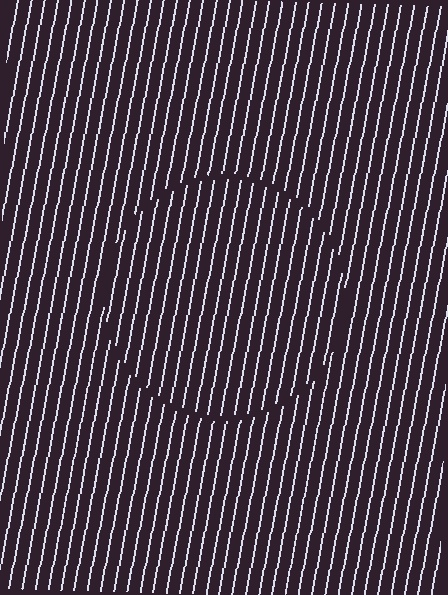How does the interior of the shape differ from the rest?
The interior of the shape contains the same grating, shifted by half a period — the contour is defined by the phase discontinuity where line-ends from the inner and outer gratings abut.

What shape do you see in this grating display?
An illusory circle. The interior of the shape contains the same grating, shifted by half a period — the contour is defined by the phase discontinuity where line-ends from the inner and outer gratings abut.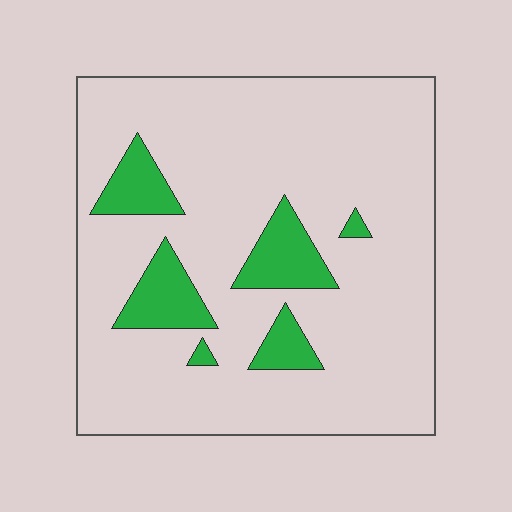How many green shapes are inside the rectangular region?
6.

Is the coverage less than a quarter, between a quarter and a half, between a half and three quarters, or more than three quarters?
Less than a quarter.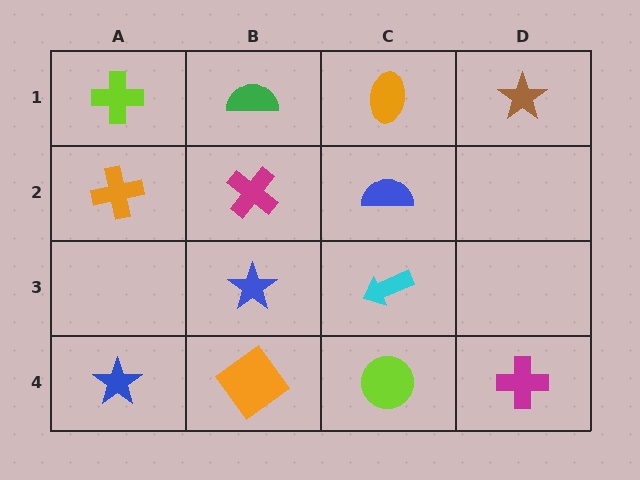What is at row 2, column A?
An orange cross.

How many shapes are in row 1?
4 shapes.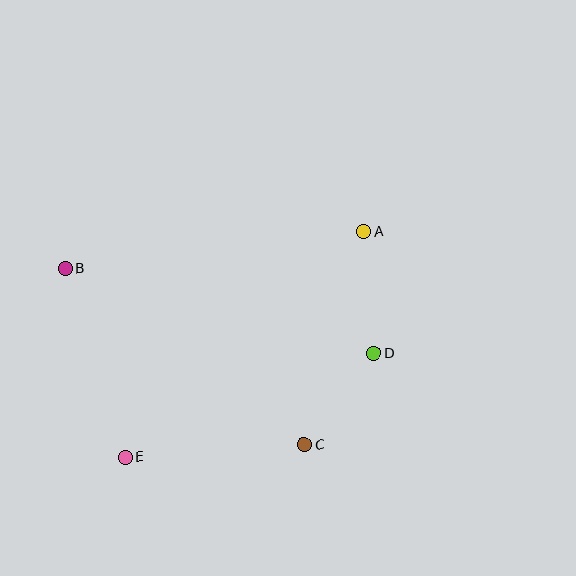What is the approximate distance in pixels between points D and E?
The distance between D and E is approximately 269 pixels.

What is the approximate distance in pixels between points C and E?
The distance between C and E is approximately 179 pixels.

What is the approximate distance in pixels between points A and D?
The distance between A and D is approximately 122 pixels.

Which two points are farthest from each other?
Points A and E are farthest from each other.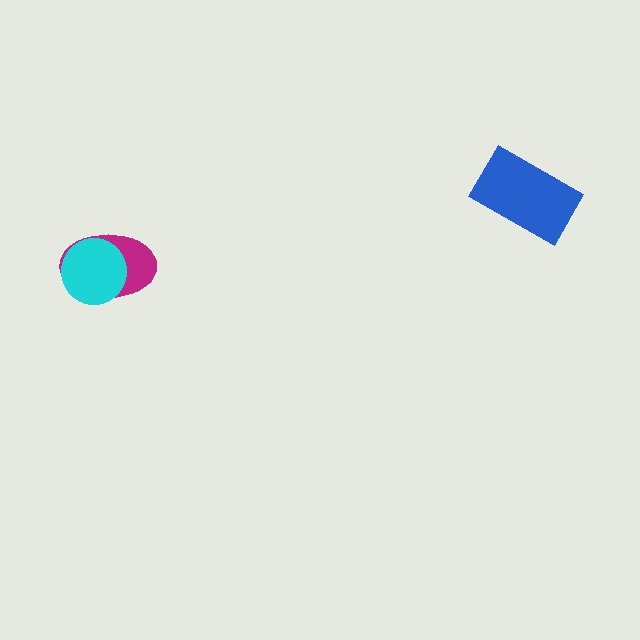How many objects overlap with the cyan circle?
1 object overlaps with the cyan circle.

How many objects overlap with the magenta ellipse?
1 object overlaps with the magenta ellipse.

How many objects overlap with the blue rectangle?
0 objects overlap with the blue rectangle.